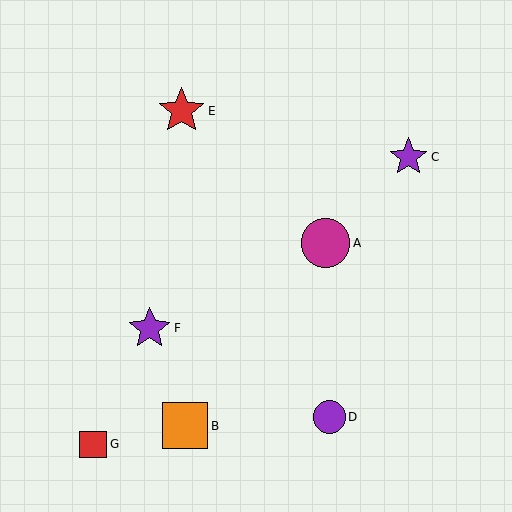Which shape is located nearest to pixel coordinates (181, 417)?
The orange square (labeled B) at (185, 426) is nearest to that location.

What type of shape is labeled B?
Shape B is an orange square.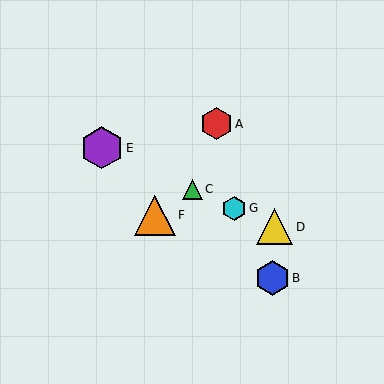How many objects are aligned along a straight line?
4 objects (C, D, E, G) are aligned along a straight line.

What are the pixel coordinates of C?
Object C is at (192, 189).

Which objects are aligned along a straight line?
Objects C, D, E, G are aligned along a straight line.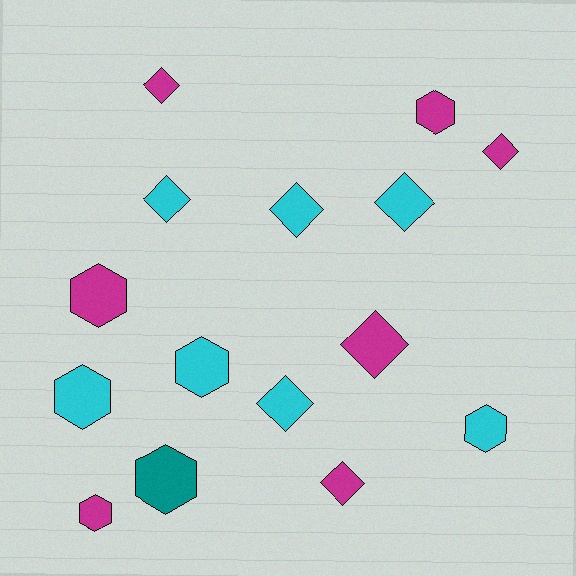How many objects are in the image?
There are 15 objects.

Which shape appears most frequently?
Diamond, with 8 objects.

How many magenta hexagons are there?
There are 3 magenta hexagons.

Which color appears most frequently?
Cyan, with 7 objects.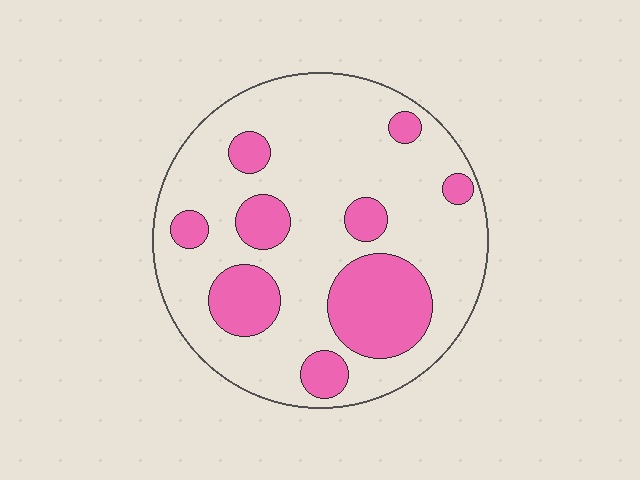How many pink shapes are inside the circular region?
9.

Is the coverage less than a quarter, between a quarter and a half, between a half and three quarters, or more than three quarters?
Between a quarter and a half.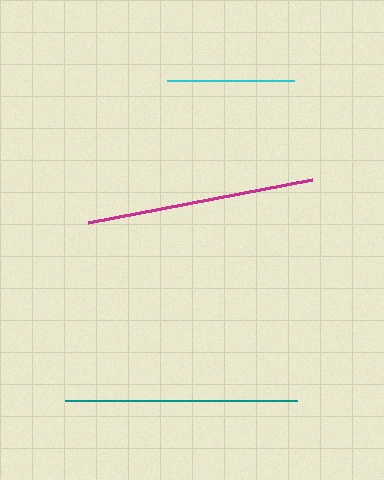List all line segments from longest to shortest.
From longest to shortest: teal, magenta, cyan.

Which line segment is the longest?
The teal line is the longest at approximately 232 pixels.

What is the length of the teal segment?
The teal segment is approximately 232 pixels long.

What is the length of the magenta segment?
The magenta segment is approximately 228 pixels long.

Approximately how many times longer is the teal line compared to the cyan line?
The teal line is approximately 1.8 times the length of the cyan line.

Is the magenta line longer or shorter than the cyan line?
The magenta line is longer than the cyan line.